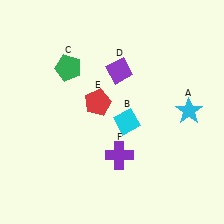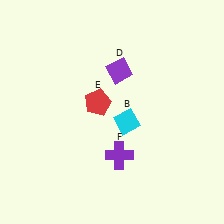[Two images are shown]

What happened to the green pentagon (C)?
The green pentagon (C) was removed in Image 2. It was in the top-left area of Image 1.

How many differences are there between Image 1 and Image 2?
There are 2 differences between the two images.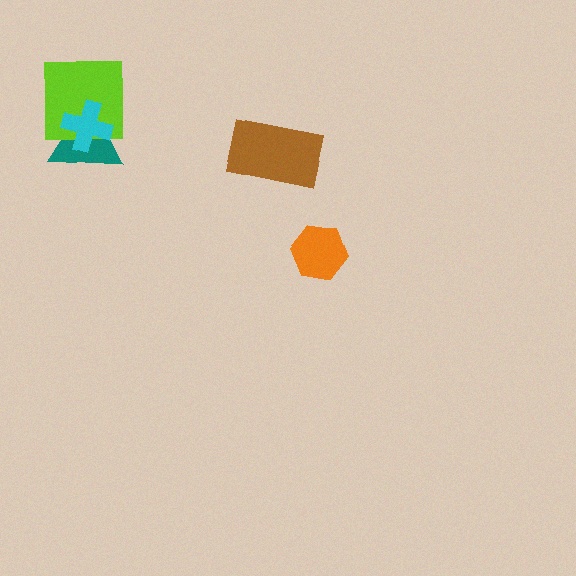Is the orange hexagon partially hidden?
No, no other shape covers it.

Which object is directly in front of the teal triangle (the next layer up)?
The lime square is directly in front of the teal triangle.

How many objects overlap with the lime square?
2 objects overlap with the lime square.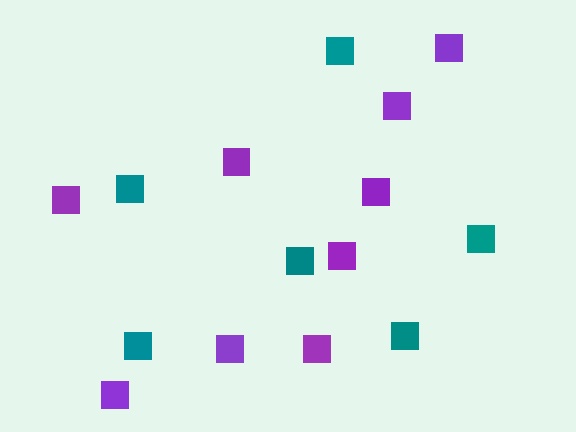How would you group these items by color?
There are 2 groups: one group of purple squares (9) and one group of teal squares (6).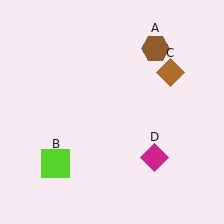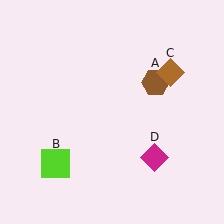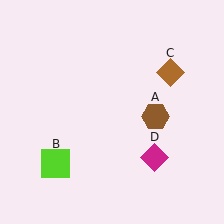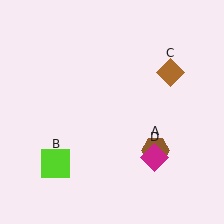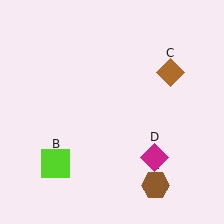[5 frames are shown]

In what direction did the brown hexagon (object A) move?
The brown hexagon (object A) moved down.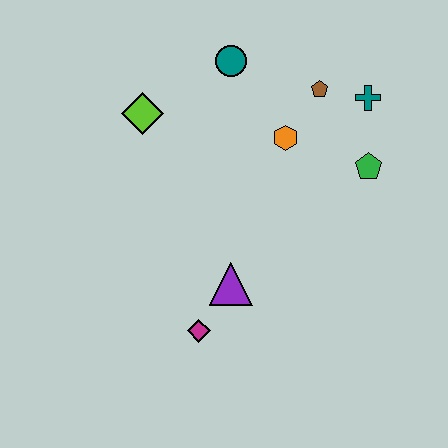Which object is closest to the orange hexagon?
The brown pentagon is closest to the orange hexagon.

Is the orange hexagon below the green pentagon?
No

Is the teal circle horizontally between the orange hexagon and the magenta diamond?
Yes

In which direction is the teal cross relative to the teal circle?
The teal cross is to the right of the teal circle.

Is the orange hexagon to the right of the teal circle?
Yes